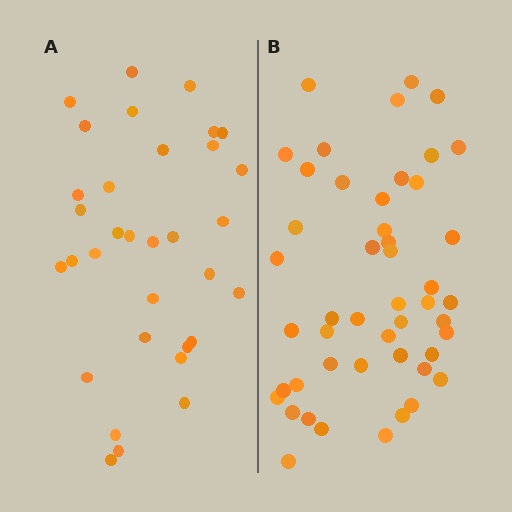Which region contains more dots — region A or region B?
Region B (the right region) has more dots.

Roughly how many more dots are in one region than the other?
Region B has approximately 15 more dots than region A.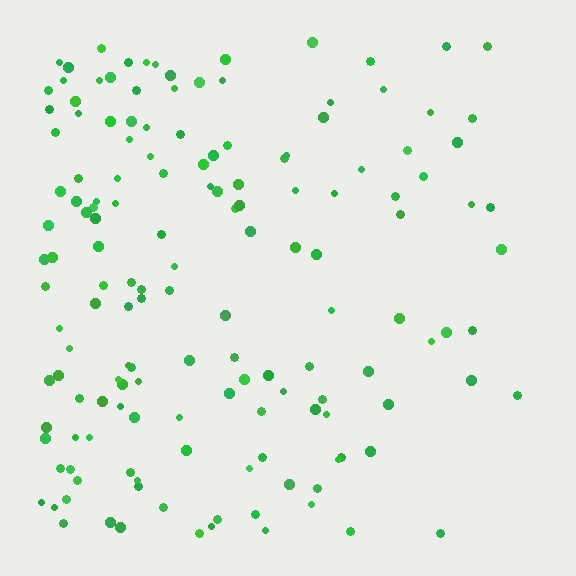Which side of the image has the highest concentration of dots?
The left.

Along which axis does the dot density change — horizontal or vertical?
Horizontal.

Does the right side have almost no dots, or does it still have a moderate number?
Still a moderate number, just noticeably fewer than the left.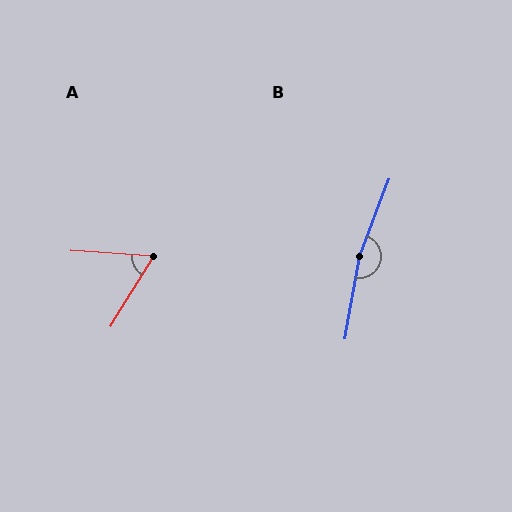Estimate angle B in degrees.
Approximately 169 degrees.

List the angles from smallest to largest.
A (62°), B (169°).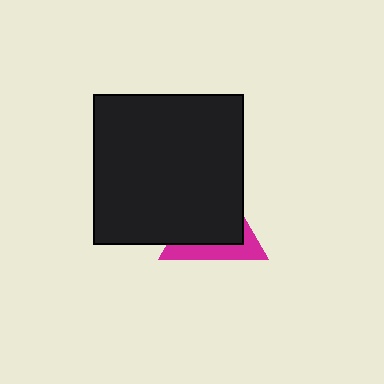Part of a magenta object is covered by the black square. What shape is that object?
It is a triangle.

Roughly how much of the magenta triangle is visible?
A small part of it is visible (roughly 32%).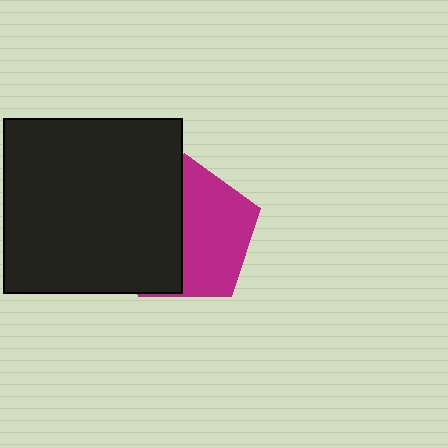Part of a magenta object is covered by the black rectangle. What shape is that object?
It is a pentagon.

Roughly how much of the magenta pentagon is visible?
About half of it is visible (roughly 53%).